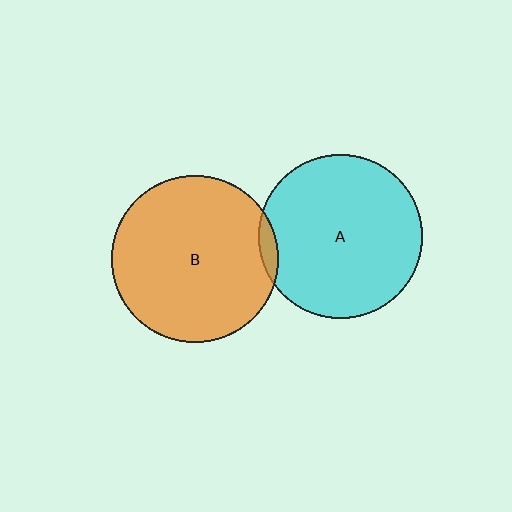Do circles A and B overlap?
Yes.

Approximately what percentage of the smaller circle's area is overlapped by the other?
Approximately 5%.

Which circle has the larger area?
Circle B (orange).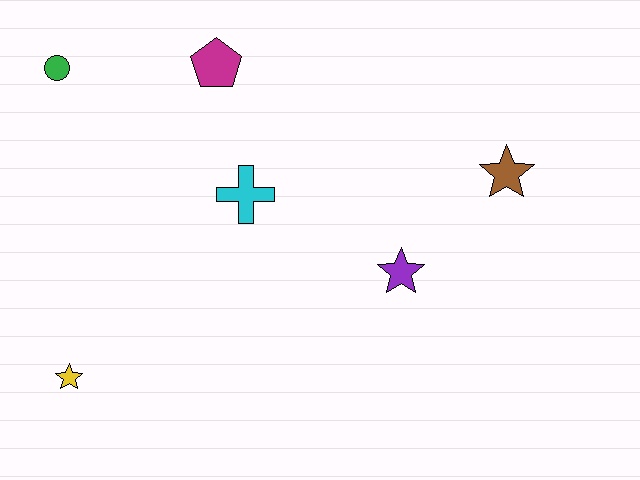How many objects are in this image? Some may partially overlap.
There are 6 objects.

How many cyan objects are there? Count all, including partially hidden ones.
There is 1 cyan object.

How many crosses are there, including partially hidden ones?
There is 1 cross.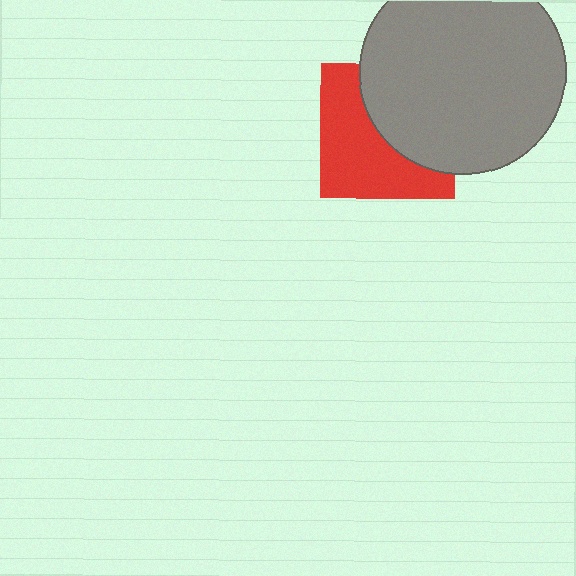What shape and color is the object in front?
The object in front is a gray circle.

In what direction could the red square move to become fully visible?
The red square could move toward the lower-left. That would shift it out from behind the gray circle entirely.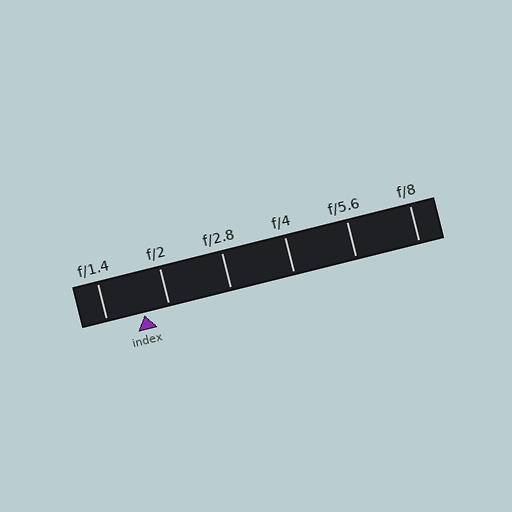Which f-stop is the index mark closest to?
The index mark is closest to f/2.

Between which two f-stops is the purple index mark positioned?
The index mark is between f/1.4 and f/2.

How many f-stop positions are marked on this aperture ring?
There are 6 f-stop positions marked.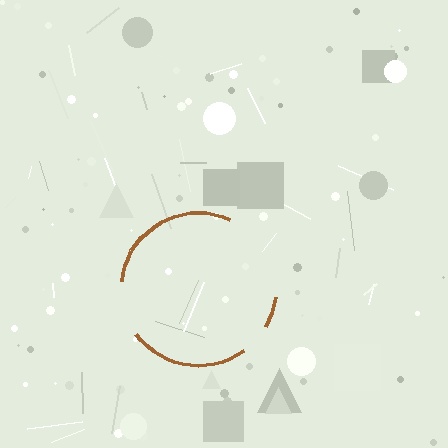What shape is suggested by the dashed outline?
The dashed outline suggests a circle.